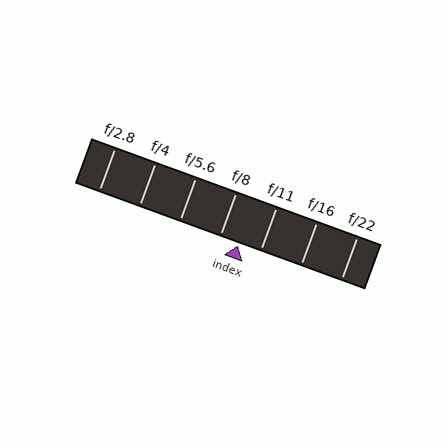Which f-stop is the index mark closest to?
The index mark is closest to f/8.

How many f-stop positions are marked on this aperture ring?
There are 7 f-stop positions marked.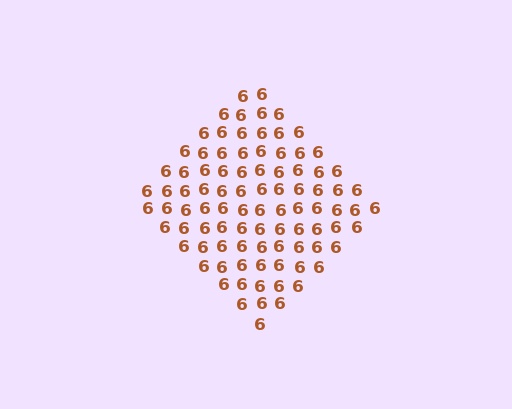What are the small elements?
The small elements are digit 6's.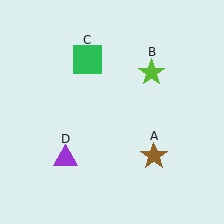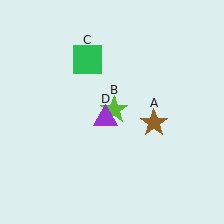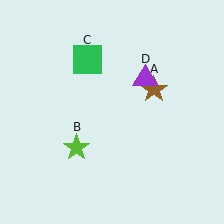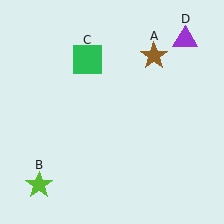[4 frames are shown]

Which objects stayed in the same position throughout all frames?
Green square (object C) remained stationary.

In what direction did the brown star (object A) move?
The brown star (object A) moved up.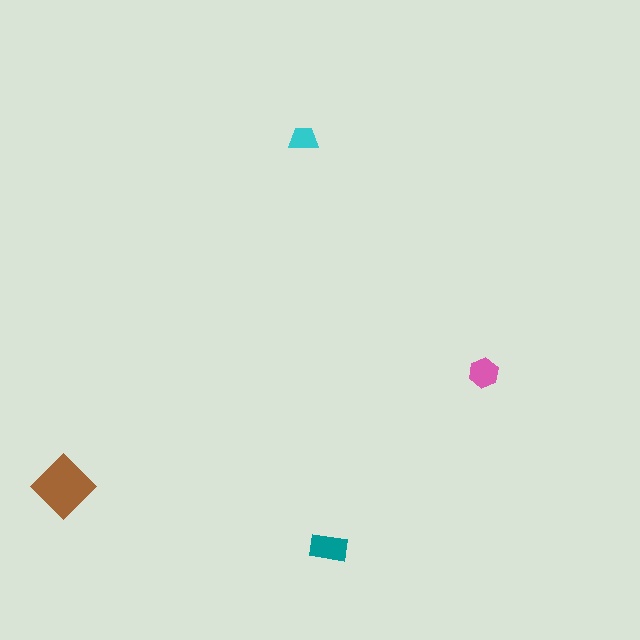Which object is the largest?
The brown diamond.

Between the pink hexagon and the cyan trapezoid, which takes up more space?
The pink hexagon.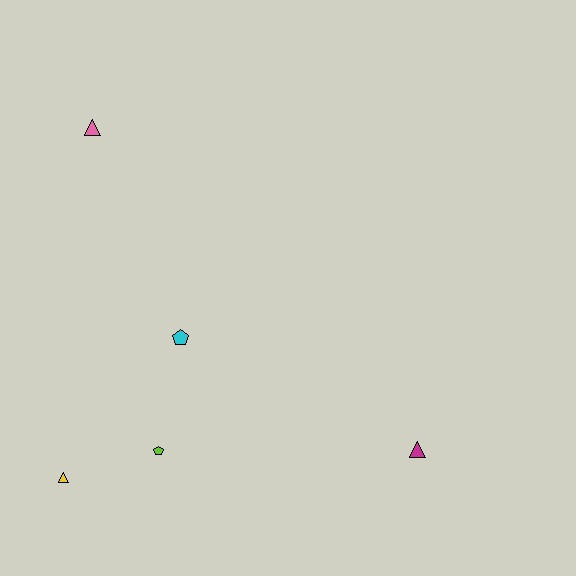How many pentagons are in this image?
There are 2 pentagons.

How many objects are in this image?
There are 5 objects.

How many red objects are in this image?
There are no red objects.